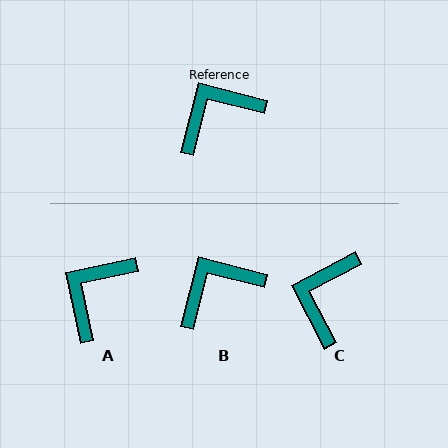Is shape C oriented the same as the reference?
No, it is off by about 42 degrees.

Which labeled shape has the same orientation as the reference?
B.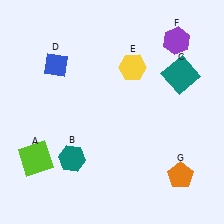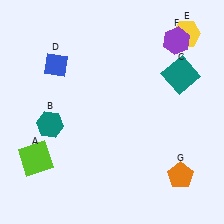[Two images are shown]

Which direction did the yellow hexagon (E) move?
The yellow hexagon (E) moved right.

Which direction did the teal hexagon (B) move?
The teal hexagon (B) moved up.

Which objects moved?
The objects that moved are: the teal hexagon (B), the yellow hexagon (E).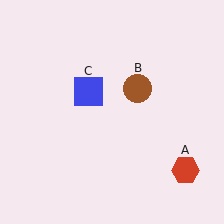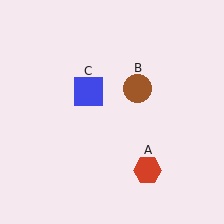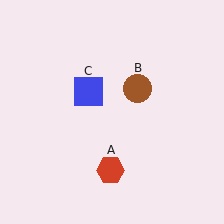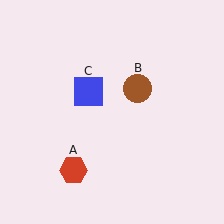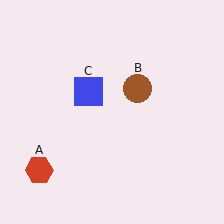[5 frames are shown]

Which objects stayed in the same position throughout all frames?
Brown circle (object B) and blue square (object C) remained stationary.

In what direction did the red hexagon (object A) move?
The red hexagon (object A) moved left.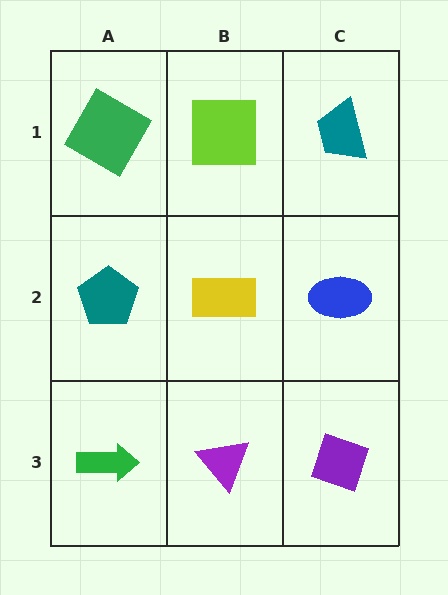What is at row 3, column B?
A purple triangle.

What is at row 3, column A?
A green arrow.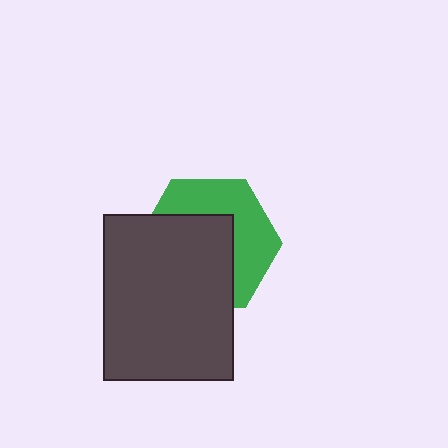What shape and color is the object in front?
The object in front is a dark gray rectangle.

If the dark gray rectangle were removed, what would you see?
You would see the complete green hexagon.